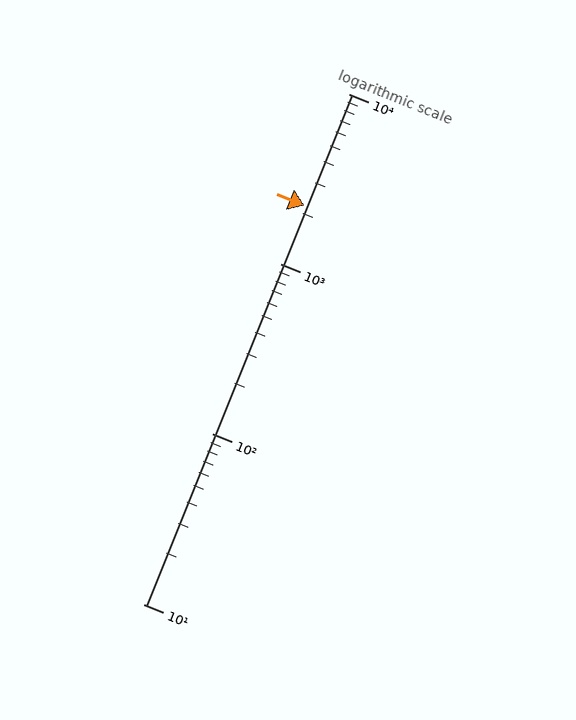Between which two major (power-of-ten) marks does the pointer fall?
The pointer is between 1000 and 10000.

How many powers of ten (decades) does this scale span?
The scale spans 3 decades, from 10 to 10000.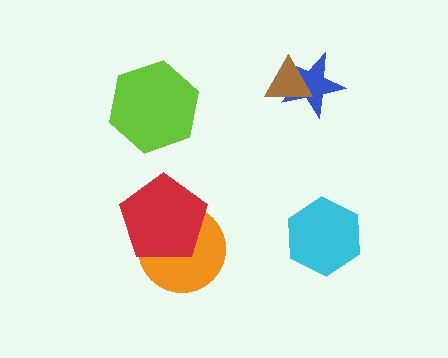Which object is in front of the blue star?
The brown triangle is in front of the blue star.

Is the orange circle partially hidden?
Yes, it is partially covered by another shape.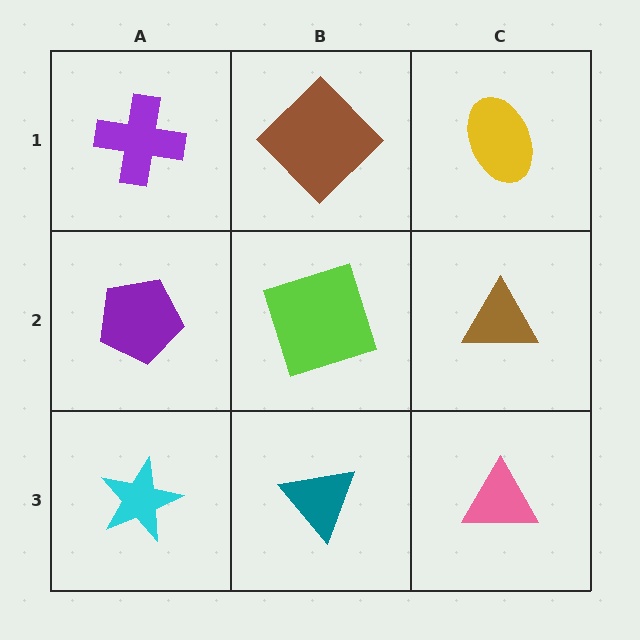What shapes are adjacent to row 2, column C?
A yellow ellipse (row 1, column C), a pink triangle (row 3, column C), a lime square (row 2, column B).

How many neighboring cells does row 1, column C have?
2.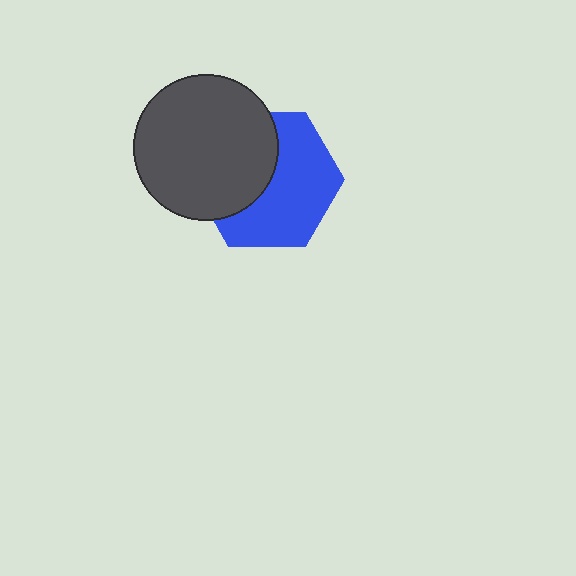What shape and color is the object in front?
The object in front is a dark gray circle.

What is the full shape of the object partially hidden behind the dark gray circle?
The partially hidden object is a blue hexagon.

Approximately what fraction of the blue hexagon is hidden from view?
Roughly 42% of the blue hexagon is hidden behind the dark gray circle.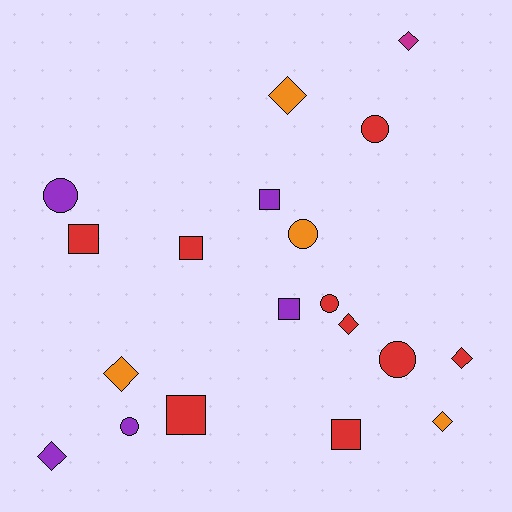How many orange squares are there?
There are no orange squares.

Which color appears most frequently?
Red, with 9 objects.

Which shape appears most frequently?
Diamond, with 7 objects.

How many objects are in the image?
There are 19 objects.